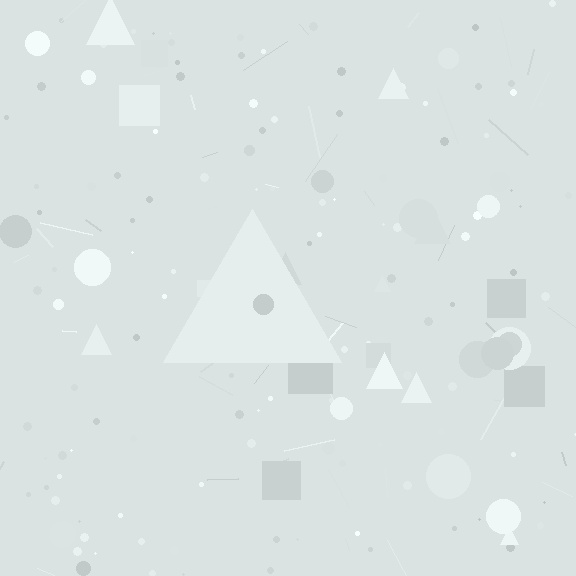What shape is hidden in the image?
A triangle is hidden in the image.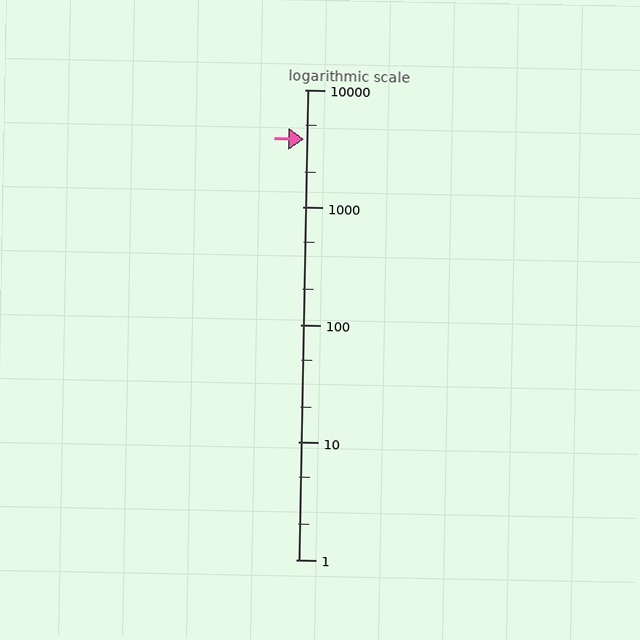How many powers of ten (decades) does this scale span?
The scale spans 4 decades, from 1 to 10000.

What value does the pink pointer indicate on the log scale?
The pointer indicates approximately 3800.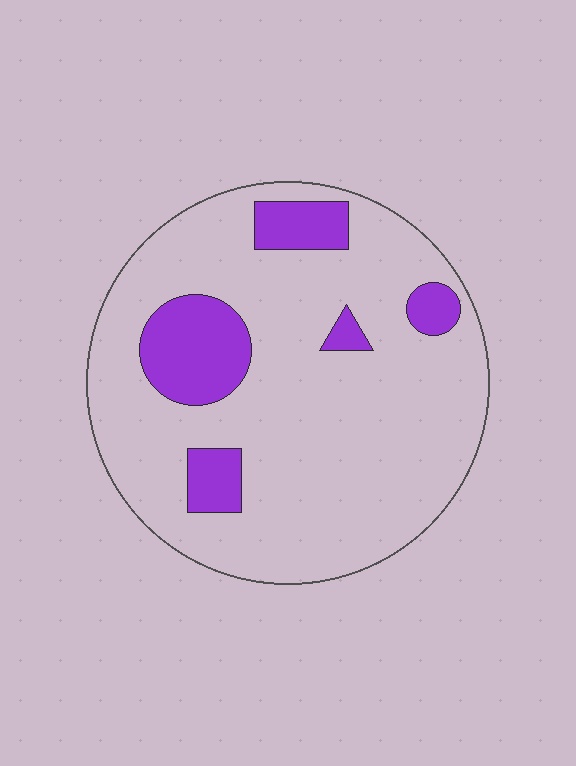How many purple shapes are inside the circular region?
5.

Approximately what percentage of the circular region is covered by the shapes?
Approximately 15%.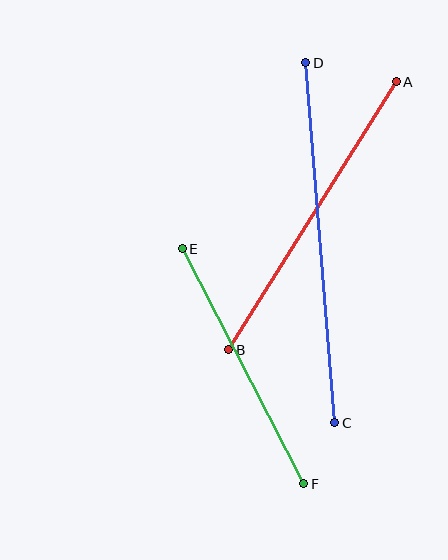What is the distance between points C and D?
The distance is approximately 361 pixels.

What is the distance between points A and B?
The distance is approximately 316 pixels.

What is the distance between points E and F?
The distance is approximately 264 pixels.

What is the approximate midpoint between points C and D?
The midpoint is at approximately (320, 243) pixels.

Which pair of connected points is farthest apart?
Points C and D are farthest apart.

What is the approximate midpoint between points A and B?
The midpoint is at approximately (312, 216) pixels.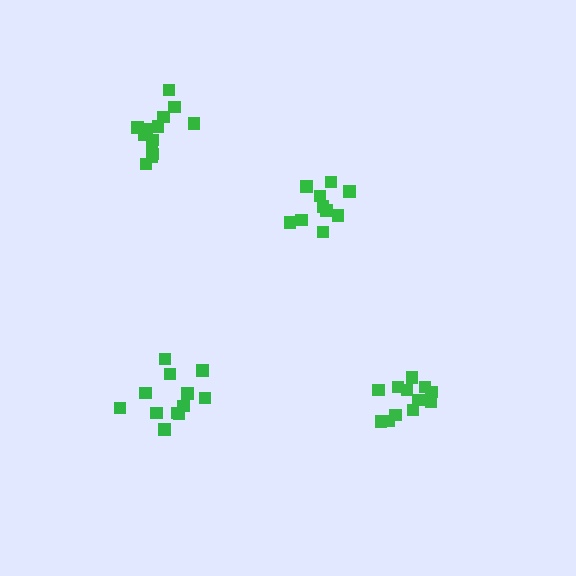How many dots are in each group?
Group 1: 12 dots, Group 2: 12 dots, Group 3: 10 dots, Group 4: 13 dots (47 total).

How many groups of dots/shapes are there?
There are 4 groups.